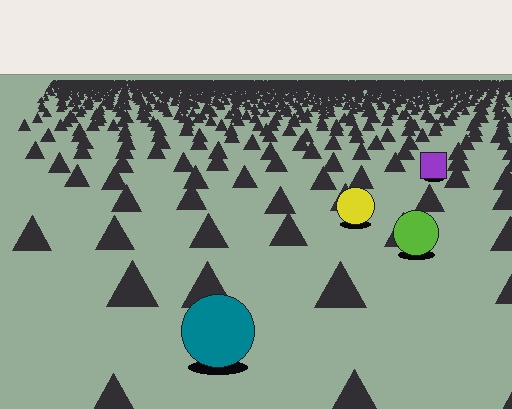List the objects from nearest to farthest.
From nearest to farthest: the teal circle, the lime circle, the yellow circle, the purple square.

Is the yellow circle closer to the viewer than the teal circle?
No. The teal circle is closer — you can tell from the texture gradient: the ground texture is coarser near it.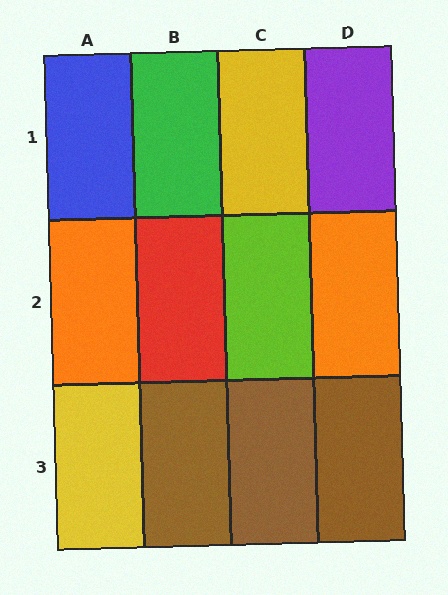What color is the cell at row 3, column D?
Brown.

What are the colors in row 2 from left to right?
Orange, red, lime, orange.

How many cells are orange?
2 cells are orange.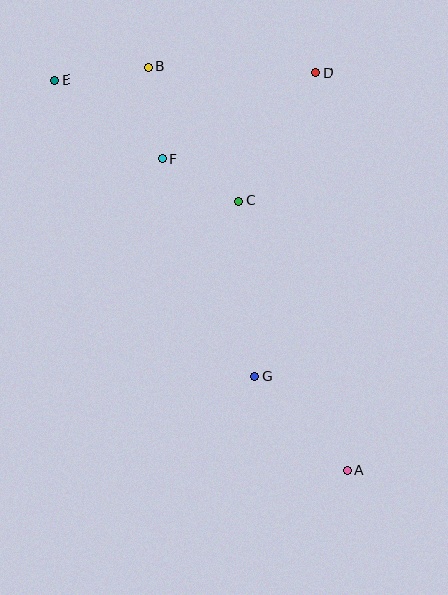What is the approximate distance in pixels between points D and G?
The distance between D and G is approximately 310 pixels.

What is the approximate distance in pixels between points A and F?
The distance between A and F is approximately 362 pixels.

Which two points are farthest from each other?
Points A and E are farthest from each other.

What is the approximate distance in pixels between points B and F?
The distance between B and F is approximately 93 pixels.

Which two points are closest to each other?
Points C and F are closest to each other.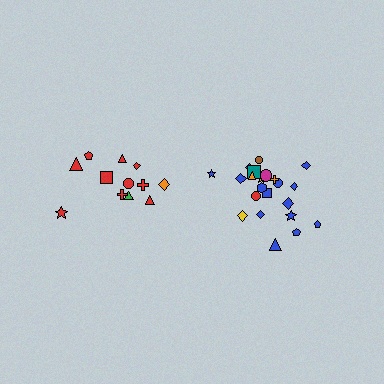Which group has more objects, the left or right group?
The right group.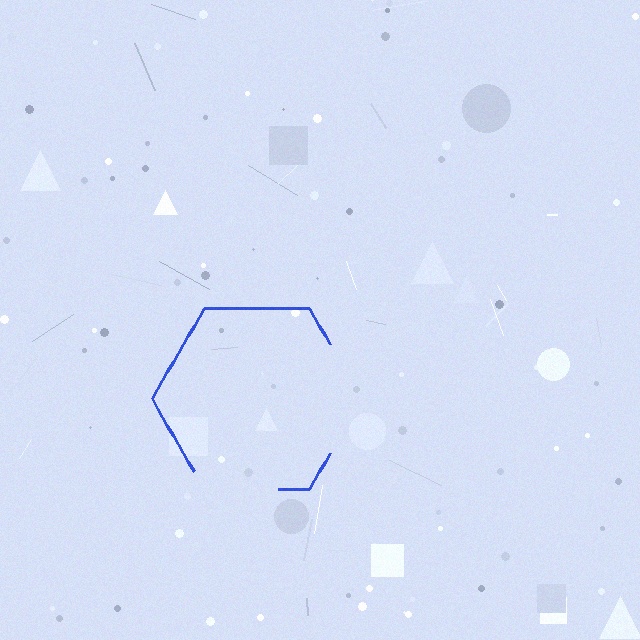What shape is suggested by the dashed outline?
The dashed outline suggests a hexagon.